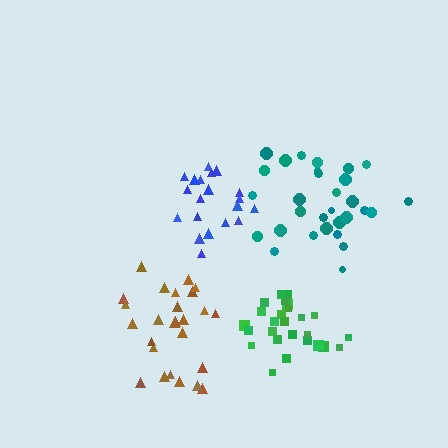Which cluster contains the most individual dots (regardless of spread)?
Teal (30).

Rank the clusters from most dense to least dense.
green, blue, brown, teal.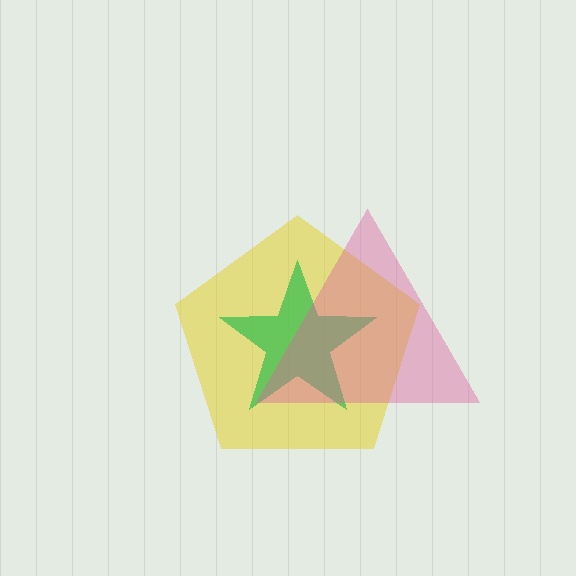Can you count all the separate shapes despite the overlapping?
Yes, there are 3 separate shapes.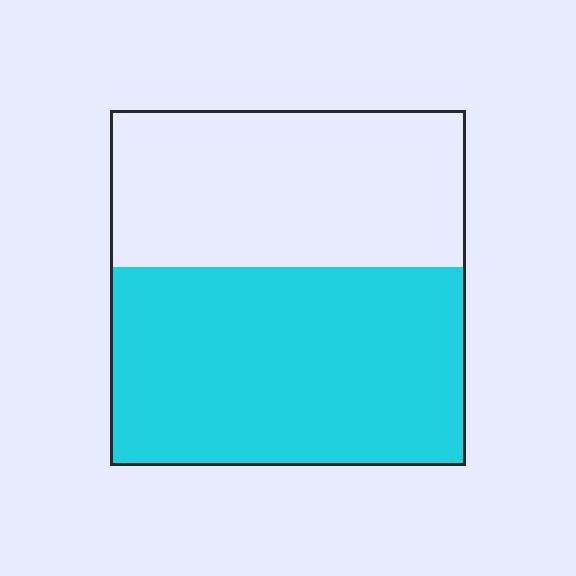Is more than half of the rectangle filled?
Yes.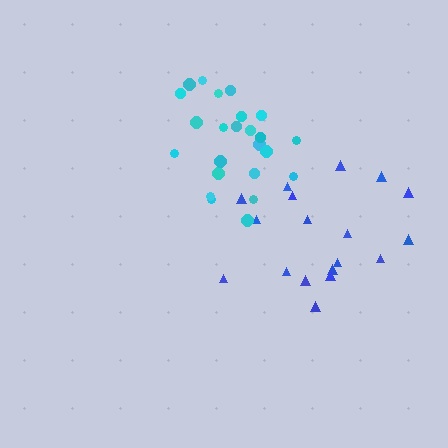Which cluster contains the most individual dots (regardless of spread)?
Cyan (24).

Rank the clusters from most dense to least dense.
cyan, blue.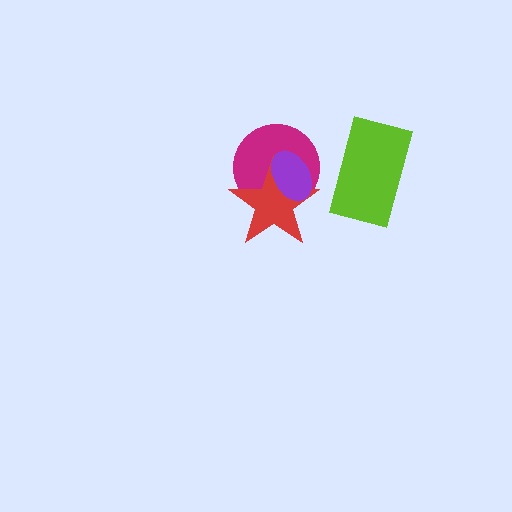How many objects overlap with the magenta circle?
2 objects overlap with the magenta circle.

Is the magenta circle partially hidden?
Yes, it is partially covered by another shape.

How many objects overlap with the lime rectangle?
0 objects overlap with the lime rectangle.